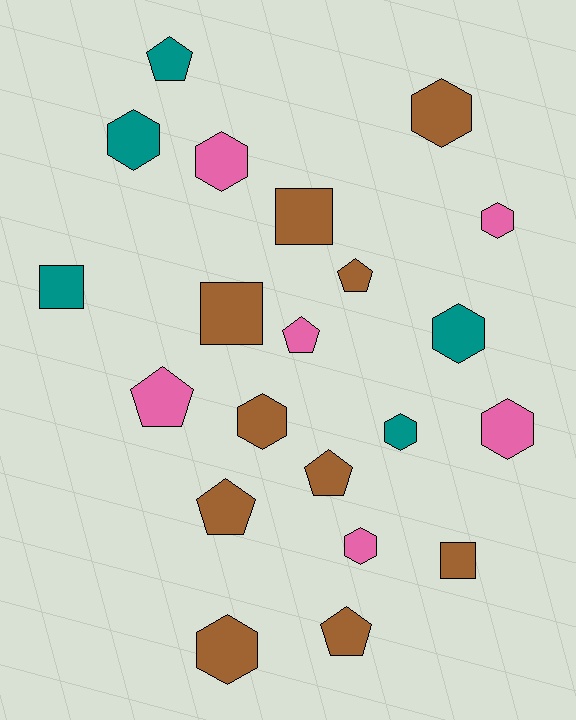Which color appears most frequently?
Brown, with 10 objects.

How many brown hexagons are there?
There are 3 brown hexagons.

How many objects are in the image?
There are 21 objects.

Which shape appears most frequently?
Hexagon, with 10 objects.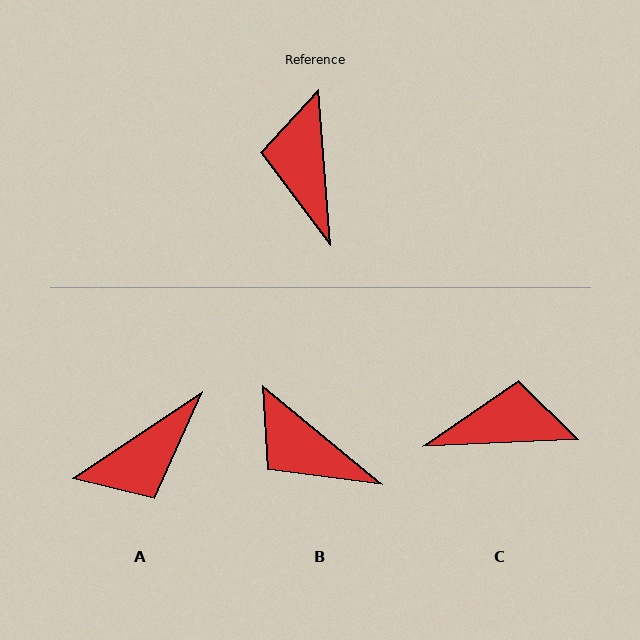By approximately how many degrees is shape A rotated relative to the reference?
Approximately 119 degrees counter-clockwise.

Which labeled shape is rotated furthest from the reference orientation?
A, about 119 degrees away.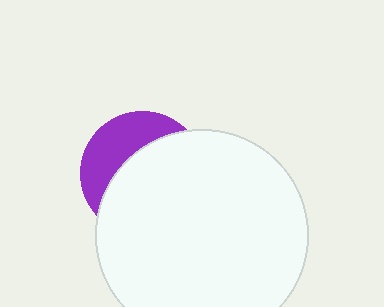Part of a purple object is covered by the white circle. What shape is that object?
It is a circle.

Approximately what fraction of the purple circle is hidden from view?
Roughly 65% of the purple circle is hidden behind the white circle.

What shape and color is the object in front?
The object in front is a white circle.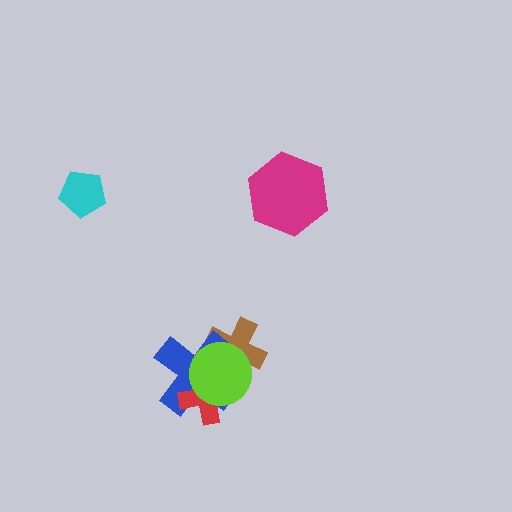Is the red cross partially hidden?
Yes, it is partially covered by another shape.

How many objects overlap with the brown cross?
2 objects overlap with the brown cross.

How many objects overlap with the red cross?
2 objects overlap with the red cross.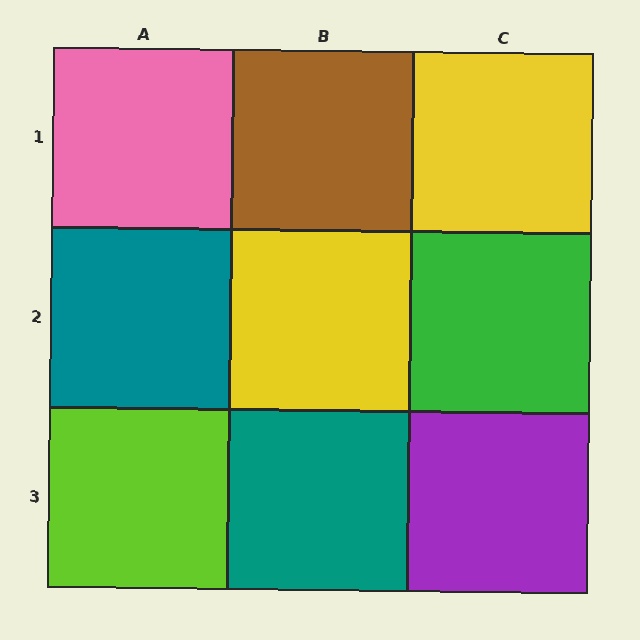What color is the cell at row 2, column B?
Yellow.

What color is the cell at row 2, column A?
Teal.